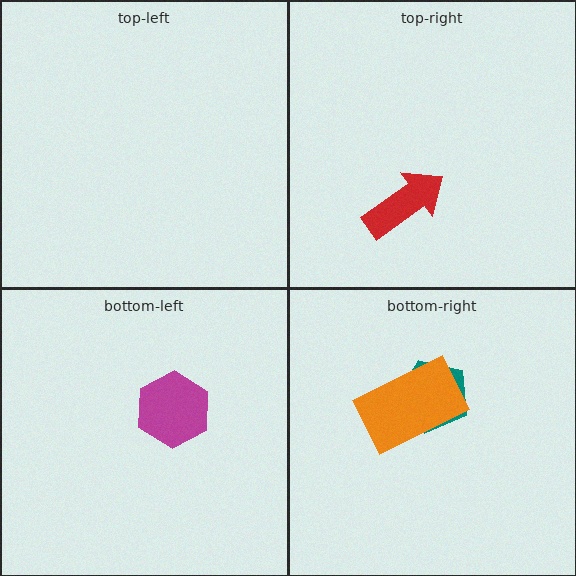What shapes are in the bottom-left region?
The magenta hexagon.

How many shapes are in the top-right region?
1.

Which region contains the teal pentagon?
The bottom-right region.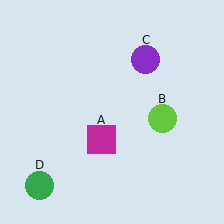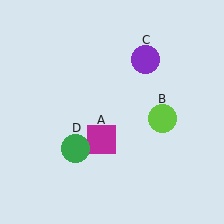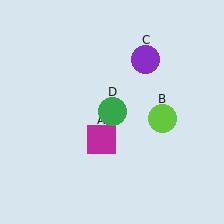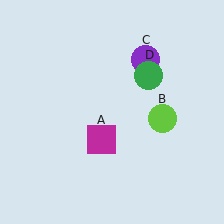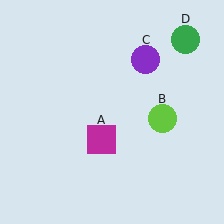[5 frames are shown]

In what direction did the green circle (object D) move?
The green circle (object D) moved up and to the right.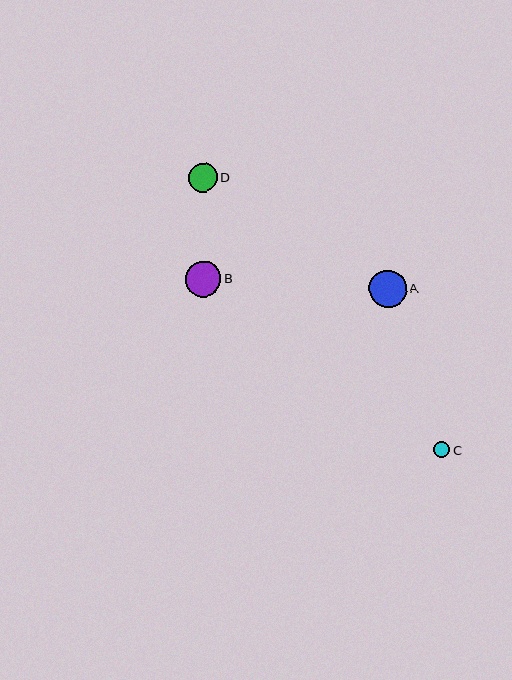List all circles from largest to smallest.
From largest to smallest: A, B, D, C.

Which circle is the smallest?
Circle C is the smallest with a size of approximately 17 pixels.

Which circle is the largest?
Circle A is the largest with a size of approximately 37 pixels.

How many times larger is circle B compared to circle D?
Circle B is approximately 1.3 times the size of circle D.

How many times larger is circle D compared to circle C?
Circle D is approximately 1.7 times the size of circle C.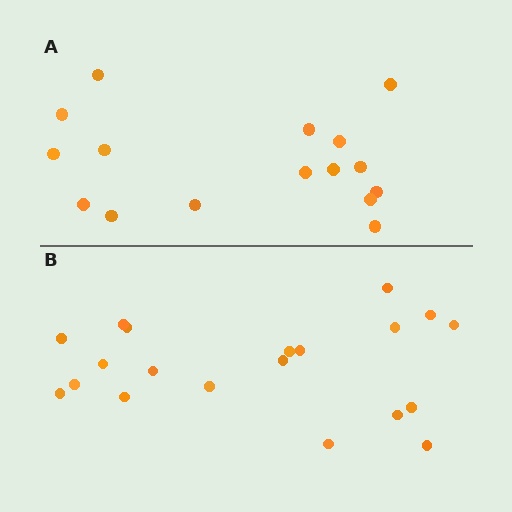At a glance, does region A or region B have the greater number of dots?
Region B (the bottom region) has more dots.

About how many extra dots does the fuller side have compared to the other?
Region B has about 4 more dots than region A.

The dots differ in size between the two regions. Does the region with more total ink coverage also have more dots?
No. Region A has more total ink coverage because its dots are larger, but region B actually contains more individual dots. Total area can be misleading — the number of items is what matters here.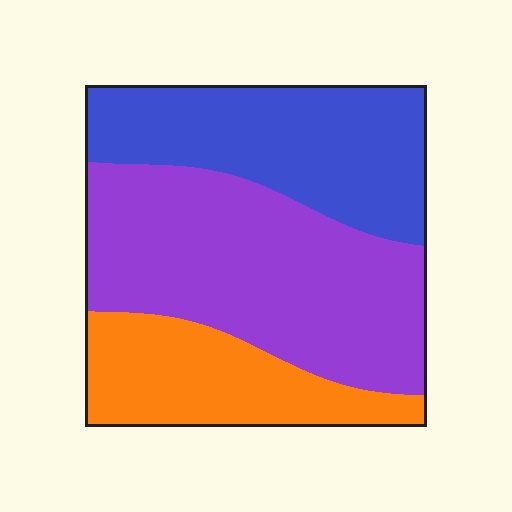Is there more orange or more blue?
Blue.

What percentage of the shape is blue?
Blue covers roughly 30% of the shape.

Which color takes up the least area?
Orange, at roughly 20%.